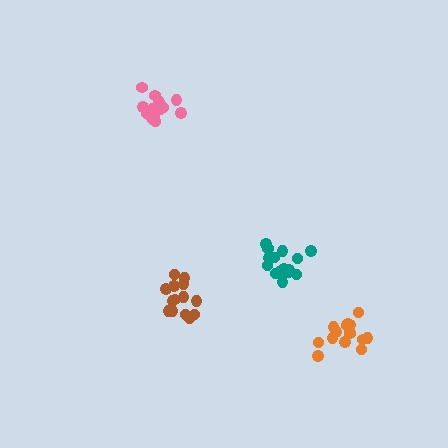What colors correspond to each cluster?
The clusters are colored: teal, brown, pink, orange.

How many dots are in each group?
Group 1: 17 dots, Group 2: 14 dots, Group 3: 17 dots, Group 4: 17 dots (65 total).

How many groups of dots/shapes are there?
There are 4 groups.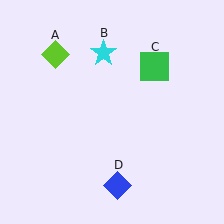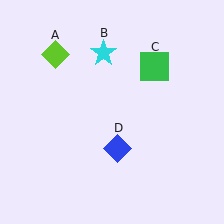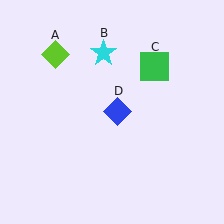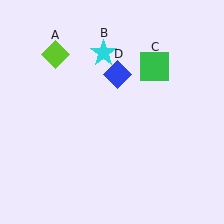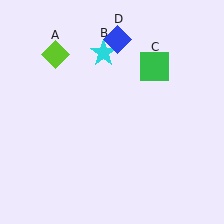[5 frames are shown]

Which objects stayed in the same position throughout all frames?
Lime diamond (object A) and cyan star (object B) and green square (object C) remained stationary.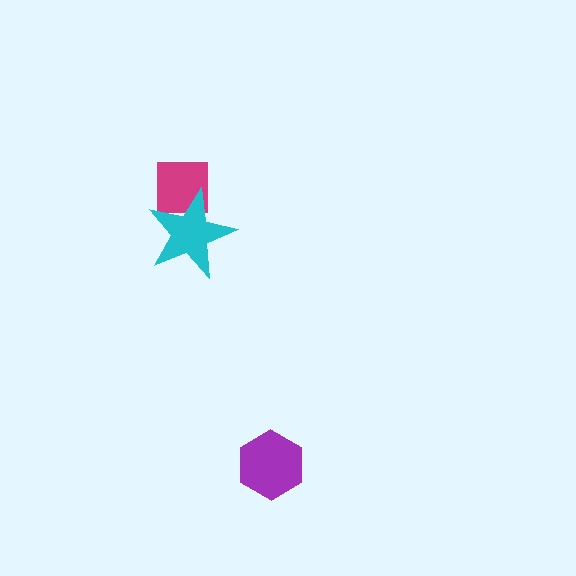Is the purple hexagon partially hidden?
No, no other shape covers it.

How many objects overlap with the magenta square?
1 object overlaps with the magenta square.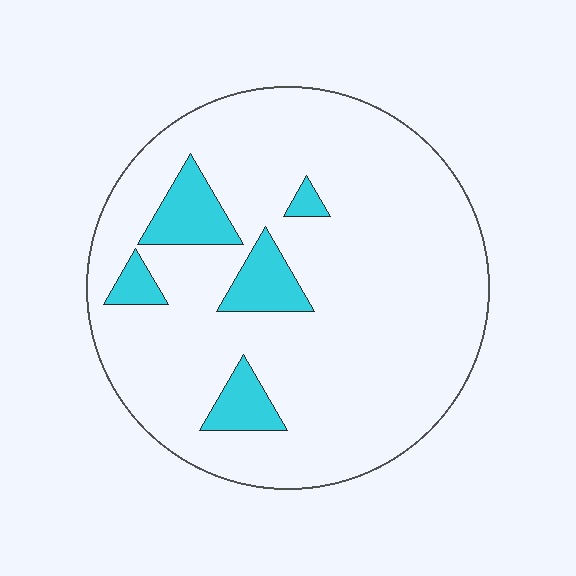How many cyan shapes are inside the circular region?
5.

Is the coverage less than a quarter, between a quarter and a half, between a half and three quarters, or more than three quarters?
Less than a quarter.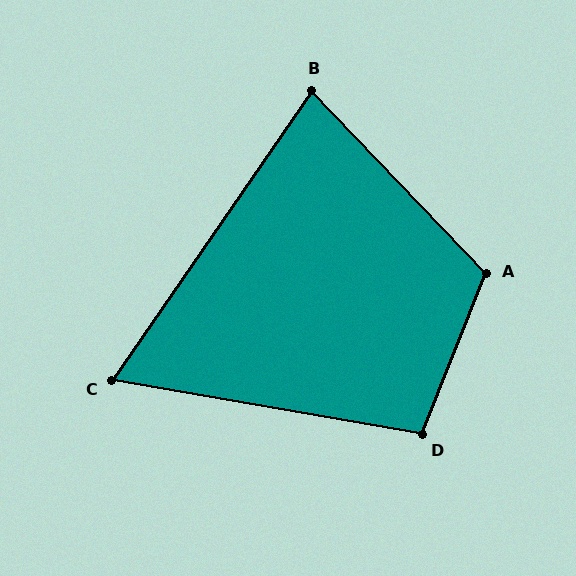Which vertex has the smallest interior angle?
C, at approximately 65 degrees.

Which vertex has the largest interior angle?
A, at approximately 115 degrees.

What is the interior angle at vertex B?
Approximately 78 degrees (acute).